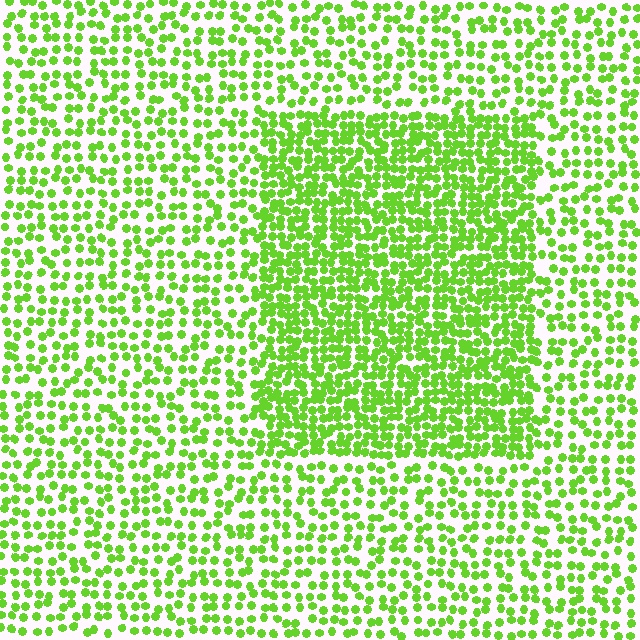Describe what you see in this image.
The image contains small lime elements arranged at two different densities. A rectangle-shaped region is visible where the elements are more densely packed than the surrounding area.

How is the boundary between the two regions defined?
The boundary is defined by a change in element density (approximately 1.9x ratio). All elements are the same color, size, and shape.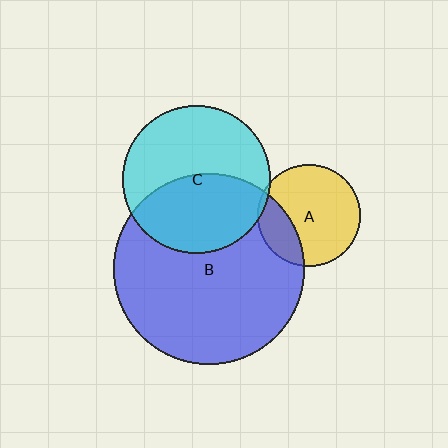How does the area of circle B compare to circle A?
Approximately 3.5 times.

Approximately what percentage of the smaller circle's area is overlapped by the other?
Approximately 5%.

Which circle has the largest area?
Circle B (blue).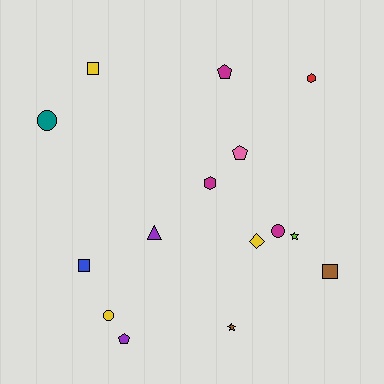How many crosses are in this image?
There are no crosses.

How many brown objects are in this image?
There are 2 brown objects.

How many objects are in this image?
There are 15 objects.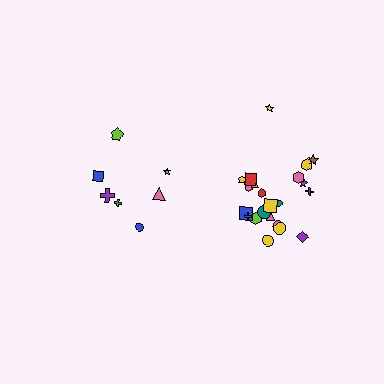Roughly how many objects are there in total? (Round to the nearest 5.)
Roughly 30 objects in total.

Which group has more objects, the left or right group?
The right group.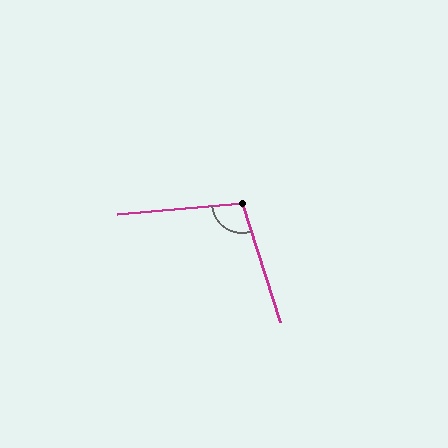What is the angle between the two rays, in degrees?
Approximately 103 degrees.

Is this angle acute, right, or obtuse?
It is obtuse.